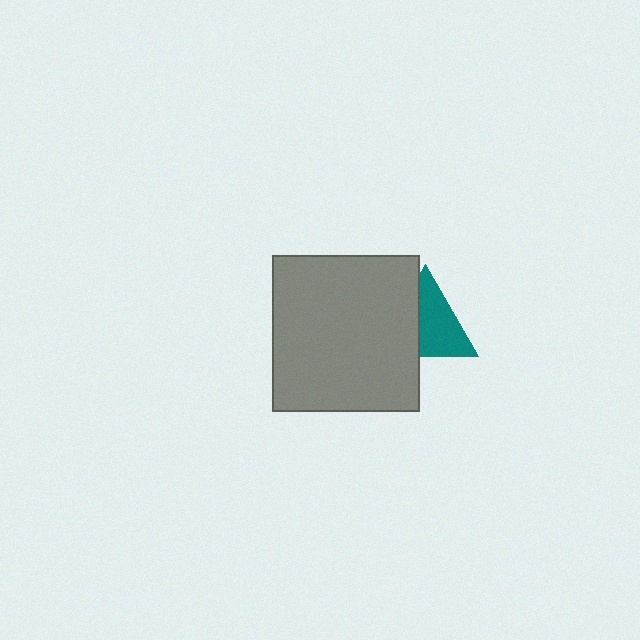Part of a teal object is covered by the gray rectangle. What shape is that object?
It is a triangle.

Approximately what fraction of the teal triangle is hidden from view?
Roughly 40% of the teal triangle is hidden behind the gray rectangle.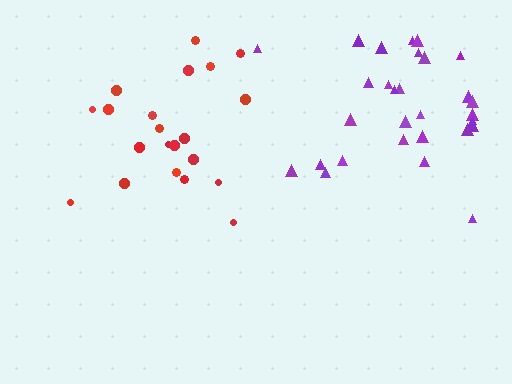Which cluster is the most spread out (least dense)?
Red.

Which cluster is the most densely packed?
Purple.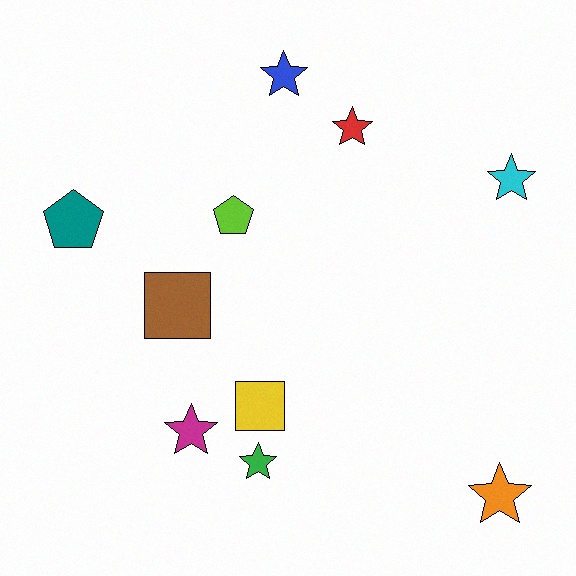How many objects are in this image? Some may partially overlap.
There are 10 objects.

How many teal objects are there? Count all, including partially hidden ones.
There is 1 teal object.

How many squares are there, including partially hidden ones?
There are 2 squares.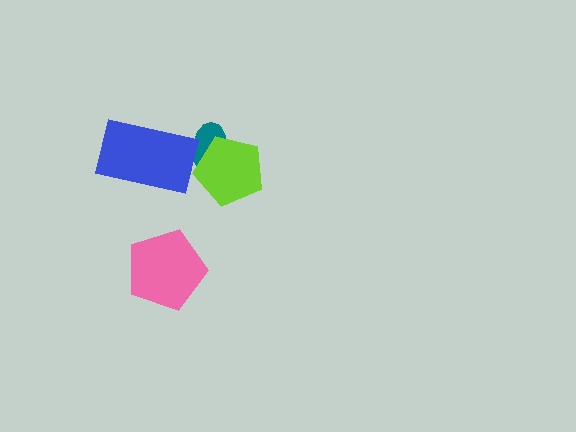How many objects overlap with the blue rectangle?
1 object overlaps with the blue rectangle.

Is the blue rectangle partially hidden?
No, no other shape covers it.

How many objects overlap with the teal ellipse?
2 objects overlap with the teal ellipse.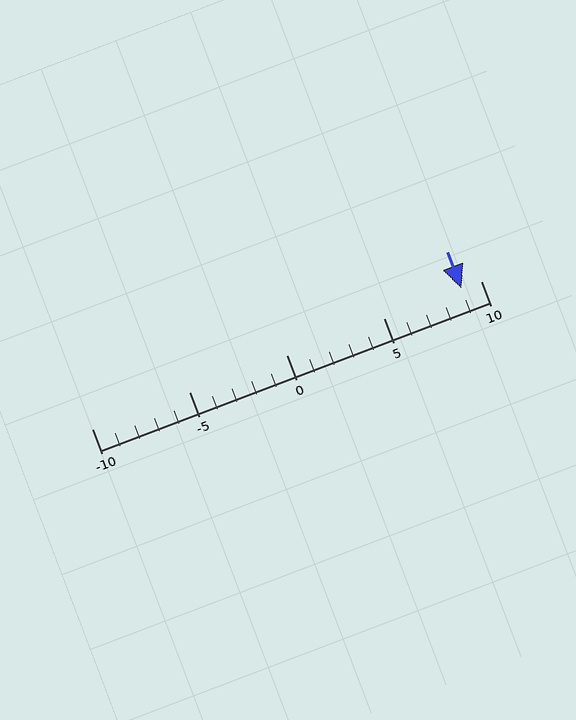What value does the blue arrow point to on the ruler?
The blue arrow points to approximately 9.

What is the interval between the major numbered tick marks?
The major tick marks are spaced 5 units apart.